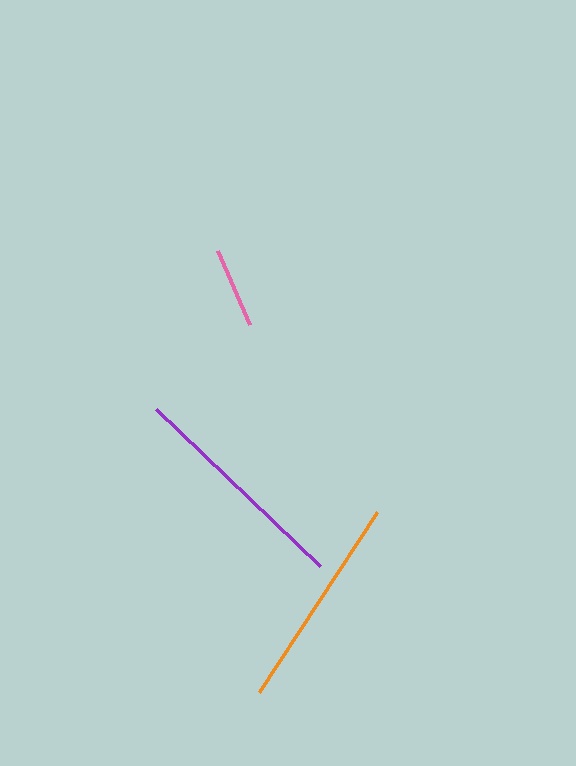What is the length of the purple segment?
The purple segment is approximately 227 pixels long.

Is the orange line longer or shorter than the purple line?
The purple line is longer than the orange line.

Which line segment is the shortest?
The pink line is the shortest at approximately 81 pixels.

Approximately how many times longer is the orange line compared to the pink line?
The orange line is approximately 2.7 times the length of the pink line.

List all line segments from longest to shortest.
From longest to shortest: purple, orange, pink.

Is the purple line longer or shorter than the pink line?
The purple line is longer than the pink line.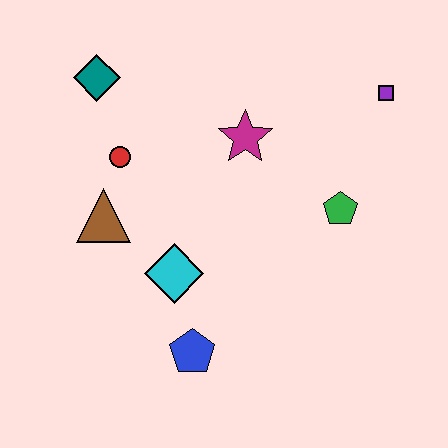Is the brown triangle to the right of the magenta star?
No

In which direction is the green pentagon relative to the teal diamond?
The green pentagon is to the right of the teal diamond.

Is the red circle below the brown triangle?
No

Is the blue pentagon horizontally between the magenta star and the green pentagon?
No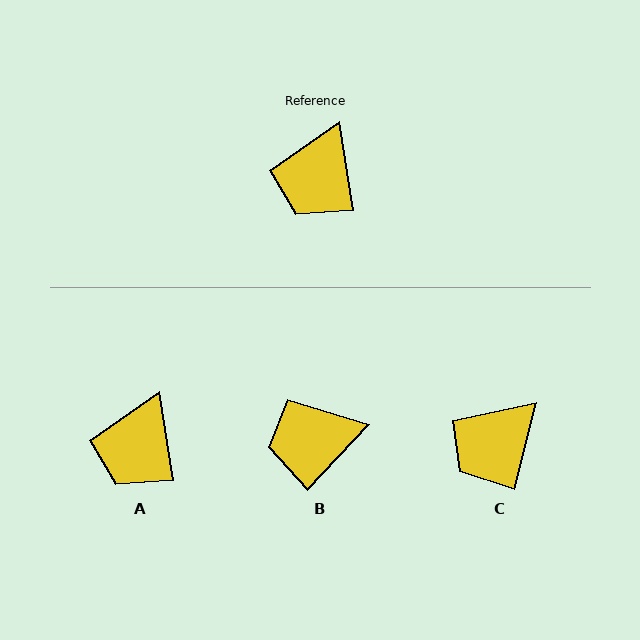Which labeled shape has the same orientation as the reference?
A.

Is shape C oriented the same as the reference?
No, it is off by about 23 degrees.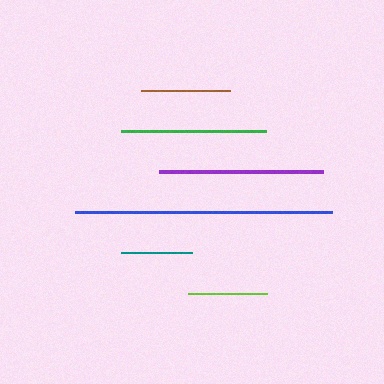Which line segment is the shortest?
The teal line is the shortest at approximately 71 pixels.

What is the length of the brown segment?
The brown segment is approximately 90 pixels long.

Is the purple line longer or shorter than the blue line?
The blue line is longer than the purple line.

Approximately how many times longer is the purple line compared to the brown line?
The purple line is approximately 1.8 times the length of the brown line.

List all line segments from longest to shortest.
From longest to shortest: blue, purple, green, brown, lime, teal.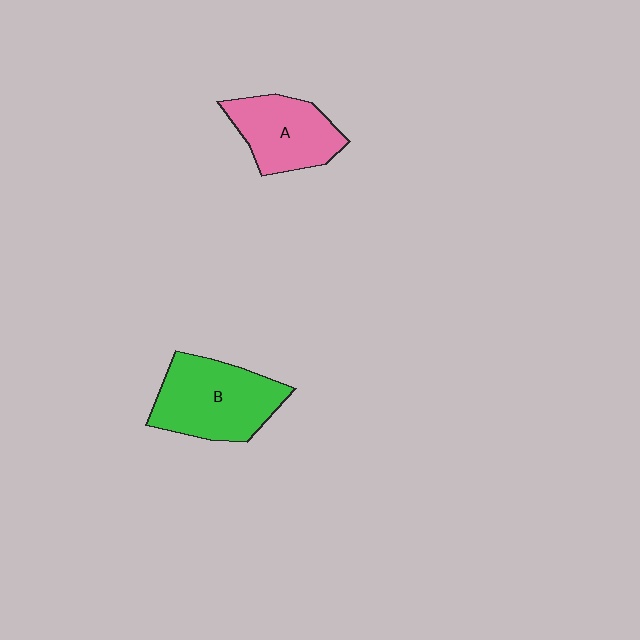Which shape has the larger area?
Shape B (green).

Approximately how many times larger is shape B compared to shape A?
Approximately 1.3 times.